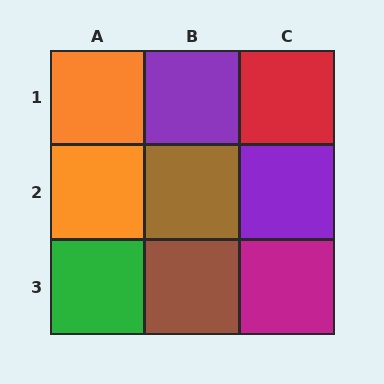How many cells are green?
1 cell is green.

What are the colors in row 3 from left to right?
Green, brown, magenta.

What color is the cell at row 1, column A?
Orange.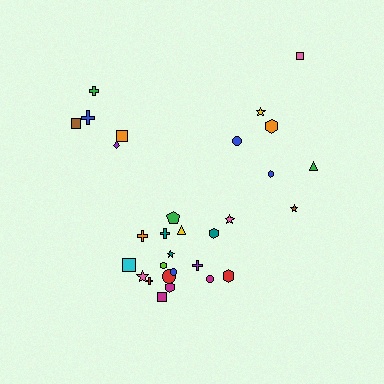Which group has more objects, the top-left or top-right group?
The top-right group.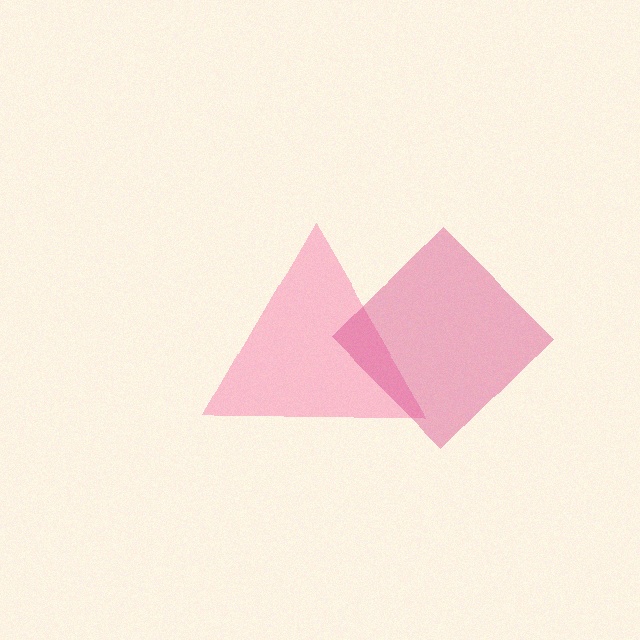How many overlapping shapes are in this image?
There are 2 overlapping shapes in the image.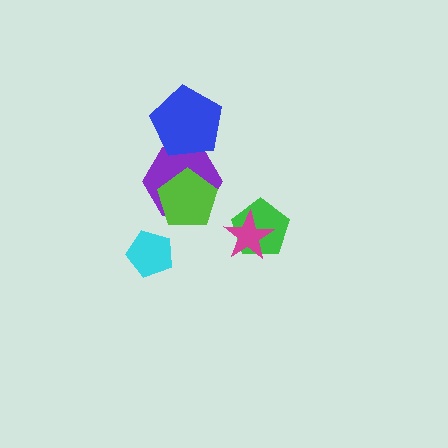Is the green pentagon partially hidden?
Yes, it is partially covered by another shape.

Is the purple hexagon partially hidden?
Yes, it is partially covered by another shape.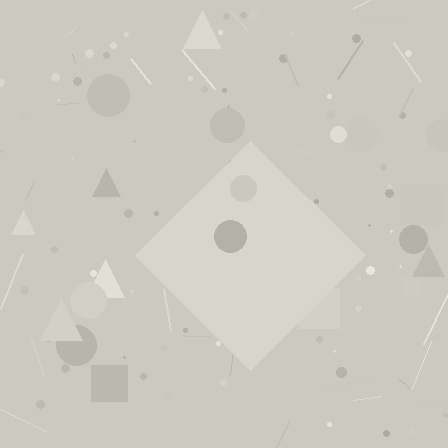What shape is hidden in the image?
A diamond is hidden in the image.